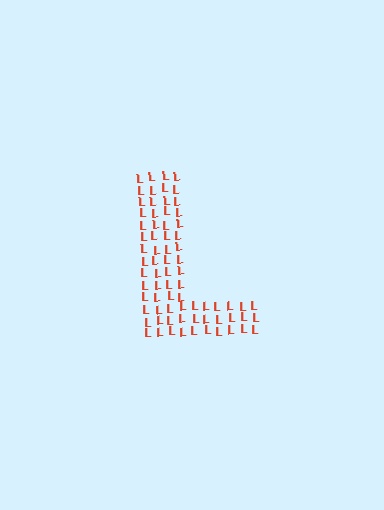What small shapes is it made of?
It is made of small letter L's.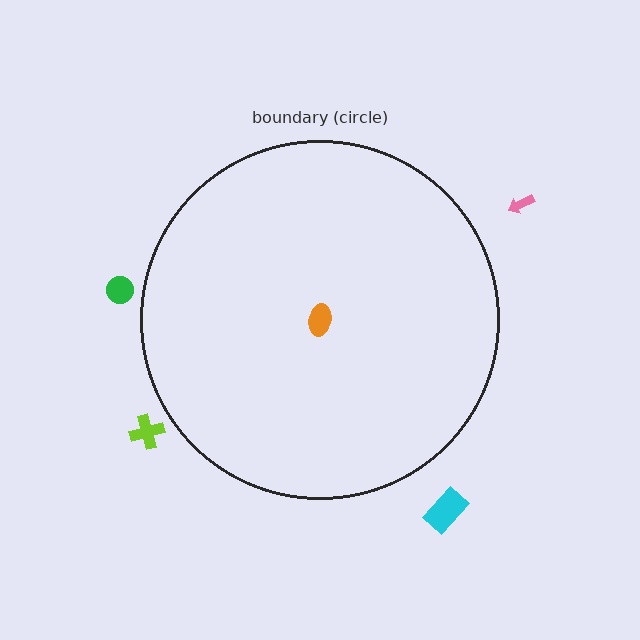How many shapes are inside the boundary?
1 inside, 4 outside.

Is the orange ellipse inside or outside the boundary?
Inside.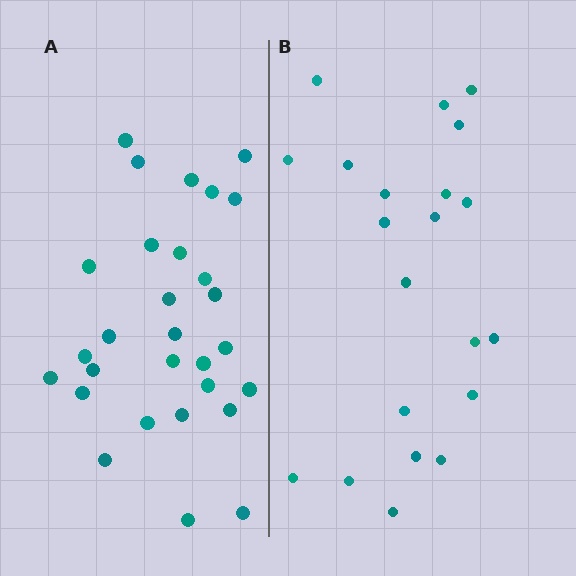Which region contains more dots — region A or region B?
Region A (the left region) has more dots.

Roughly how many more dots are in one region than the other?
Region A has roughly 8 or so more dots than region B.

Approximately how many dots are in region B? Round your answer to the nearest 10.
About 20 dots. (The exact count is 21, which rounds to 20.)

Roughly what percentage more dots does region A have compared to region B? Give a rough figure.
About 40% more.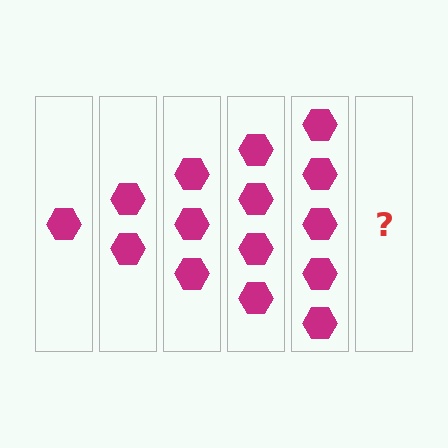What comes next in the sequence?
The next element should be 6 hexagons.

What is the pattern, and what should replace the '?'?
The pattern is that each step adds one more hexagon. The '?' should be 6 hexagons.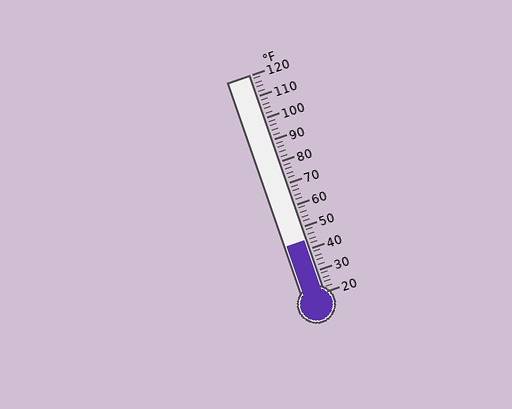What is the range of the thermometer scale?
The thermometer scale ranges from 20°F to 120°F.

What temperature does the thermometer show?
The thermometer shows approximately 44°F.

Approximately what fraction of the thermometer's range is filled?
The thermometer is filled to approximately 25% of its range.